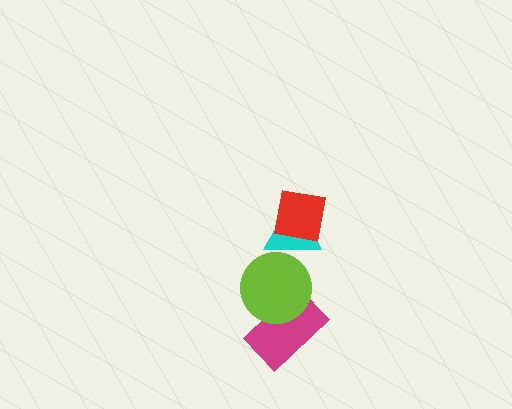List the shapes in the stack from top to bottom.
From top to bottom: the red square, the cyan triangle, the lime circle, the magenta rectangle.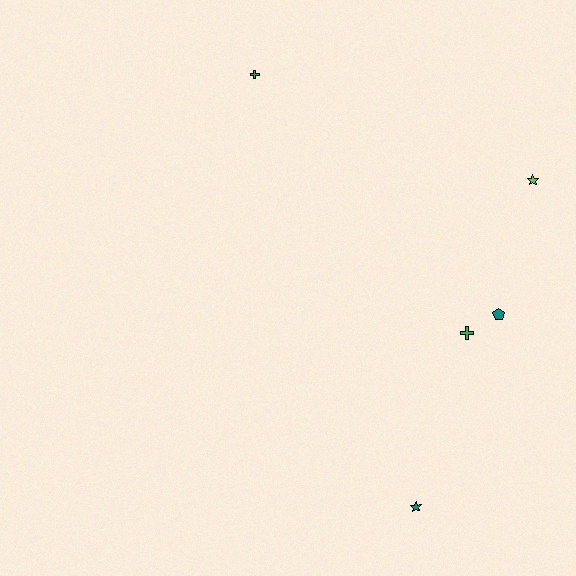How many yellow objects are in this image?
There are no yellow objects.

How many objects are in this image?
There are 5 objects.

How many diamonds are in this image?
There are no diamonds.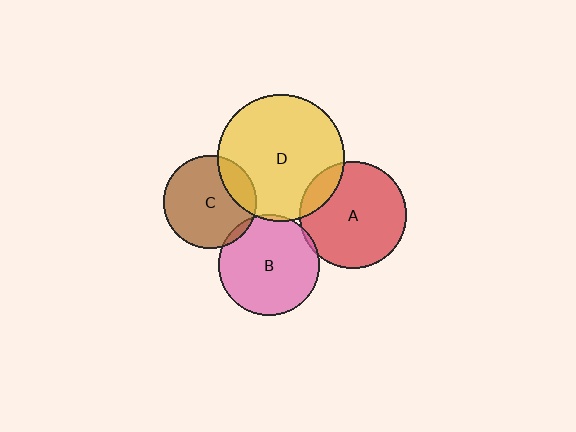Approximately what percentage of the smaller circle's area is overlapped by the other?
Approximately 5%.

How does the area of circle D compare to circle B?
Approximately 1.6 times.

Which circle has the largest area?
Circle D (yellow).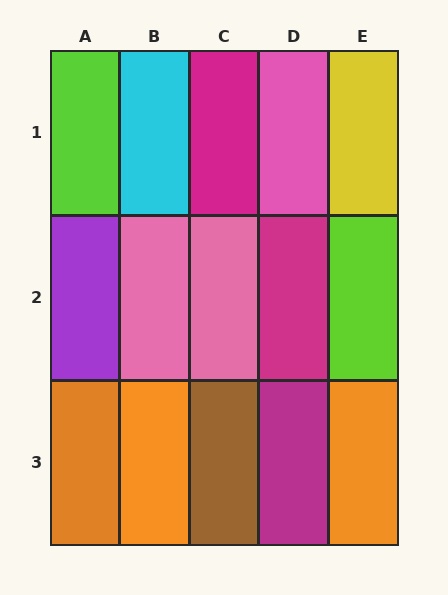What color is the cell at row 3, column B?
Orange.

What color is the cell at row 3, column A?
Orange.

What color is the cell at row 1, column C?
Magenta.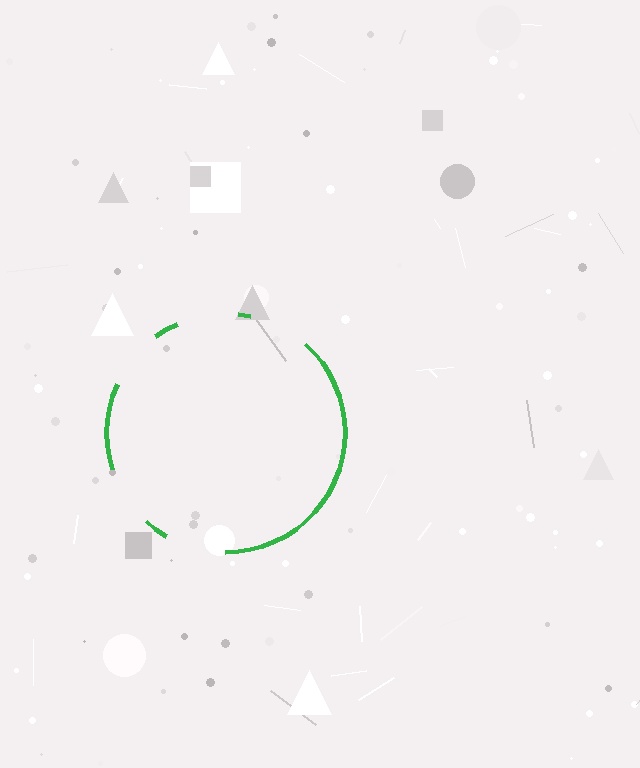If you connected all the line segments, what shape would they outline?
They would outline a circle.